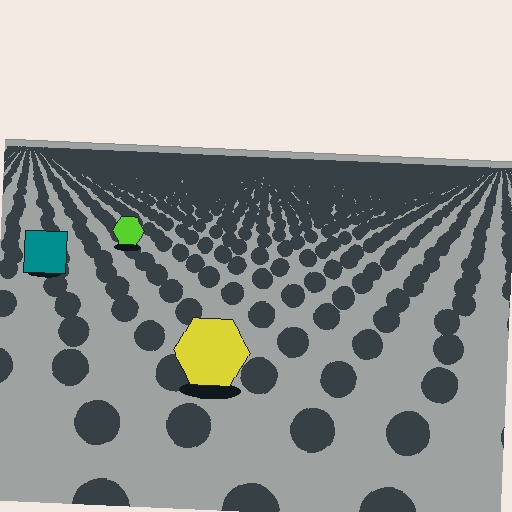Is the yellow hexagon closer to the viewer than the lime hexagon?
Yes. The yellow hexagon is closer — you can tell from the texture gradient: the ground texture is coarser near it.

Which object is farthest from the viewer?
The lime hexagon is farthest from the viewer. It appears smaller and the ground texture around it is denser.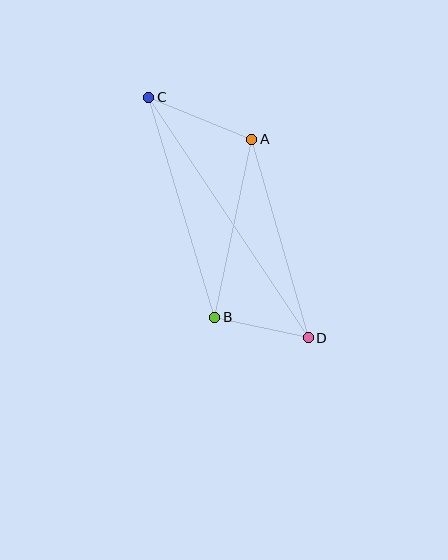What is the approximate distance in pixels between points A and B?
The distance between A and B is approximately 182 pixels.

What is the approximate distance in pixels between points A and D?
The distance between A and D is approximately 206 pixels.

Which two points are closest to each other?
Points B and D are closest to each other.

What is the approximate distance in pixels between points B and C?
The distance between B and C is approximately 229 pixels.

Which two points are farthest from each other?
Points C and D are farthest from each other.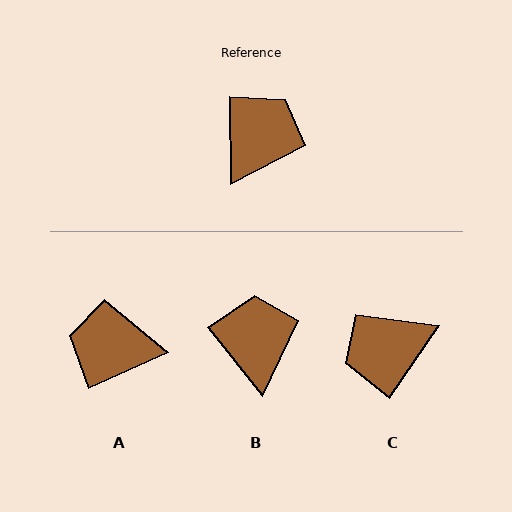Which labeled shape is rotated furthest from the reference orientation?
C, about 145 degrees away.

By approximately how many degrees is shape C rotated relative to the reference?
Approximately 145 degrees counter-clockwise.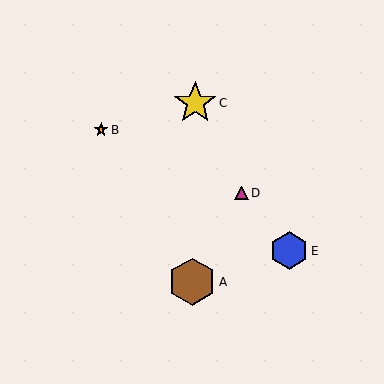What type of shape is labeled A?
Shape A is a brown hexagon.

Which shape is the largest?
The brown hexagon (labeled A) is the largest.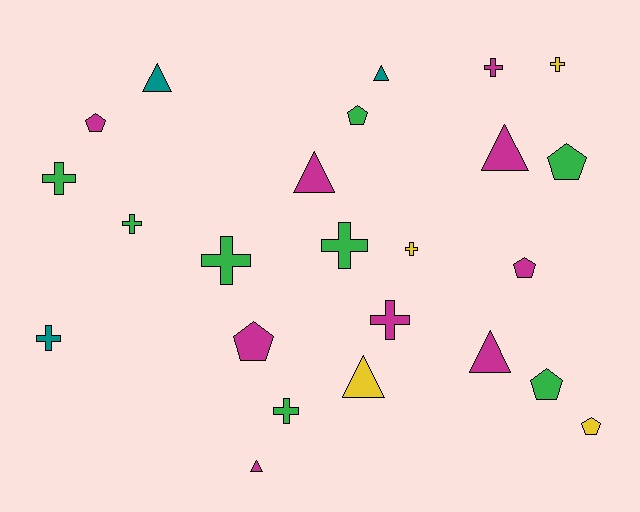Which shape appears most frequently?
Cross, with 10 objects.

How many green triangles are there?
There are no green triangles.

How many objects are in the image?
There are 24 objects.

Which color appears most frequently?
Magenta, with 9 objects.